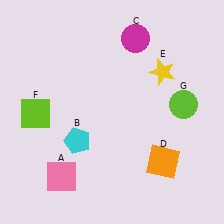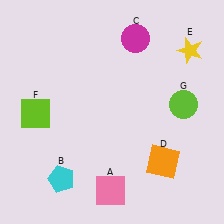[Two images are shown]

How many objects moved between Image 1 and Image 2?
3 objects moved between the two images.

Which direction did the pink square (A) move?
The pink square (A) moved right.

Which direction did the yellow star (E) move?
The yellow star (E) moved right.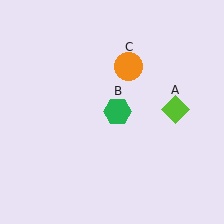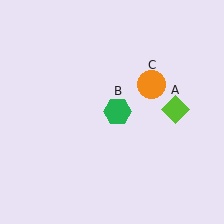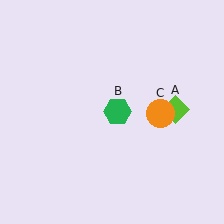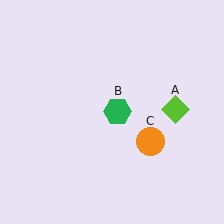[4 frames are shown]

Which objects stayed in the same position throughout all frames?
Lime diamond (object A) and green hexagon (object B) remained stationary.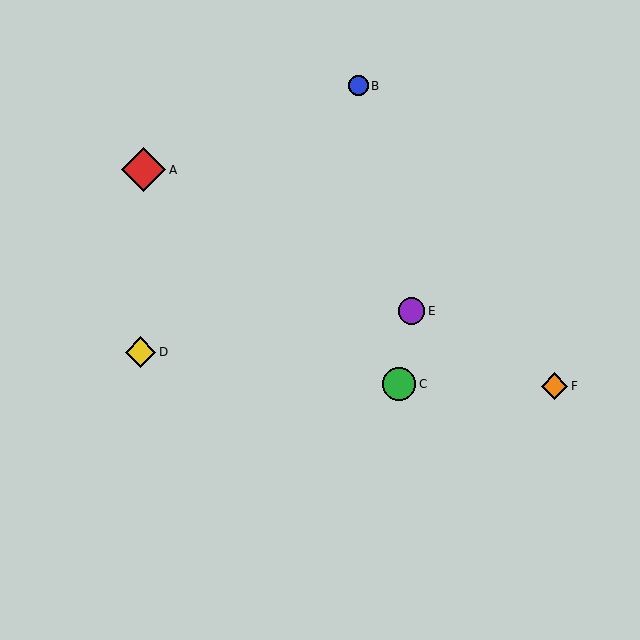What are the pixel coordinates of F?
Object F is at (554, 386).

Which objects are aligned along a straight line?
Objects A, E, F are aligned along a straight line.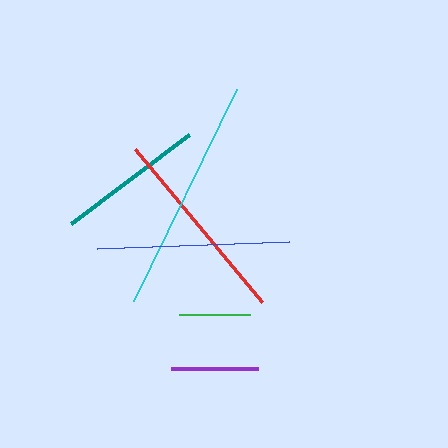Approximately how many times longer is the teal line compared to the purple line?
The teal line is approximately 1.7 times the length of the purple line.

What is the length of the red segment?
The red segment is approximately 199 pixels long.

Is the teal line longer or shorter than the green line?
The teal line is longer than the green line.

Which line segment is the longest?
The cyan line is the longest at approximately 236 pixels.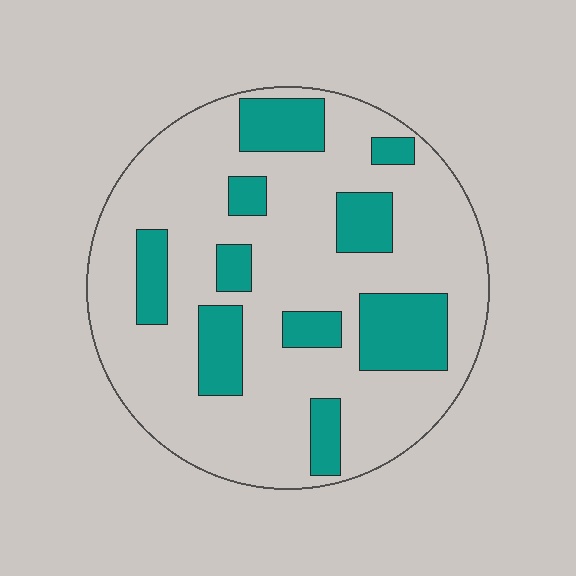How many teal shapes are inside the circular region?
10.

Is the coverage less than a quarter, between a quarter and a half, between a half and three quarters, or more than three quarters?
Less than a quarter.